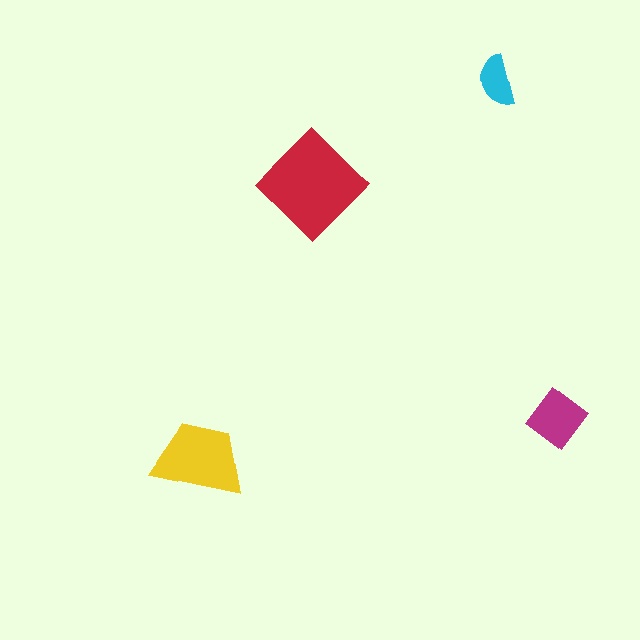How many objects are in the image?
There are 4 objects in the image.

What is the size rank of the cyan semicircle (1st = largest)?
4th.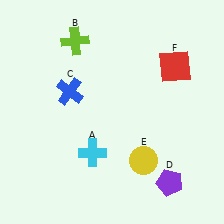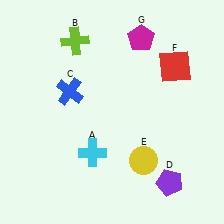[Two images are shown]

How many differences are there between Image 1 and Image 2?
There is 1 difference between the two images.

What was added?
A magenta pentagon (G) was added in Image 2.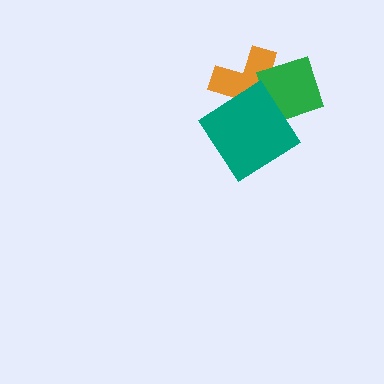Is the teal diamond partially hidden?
No, no other shape covers it.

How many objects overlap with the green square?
1 object overlaps with the green square.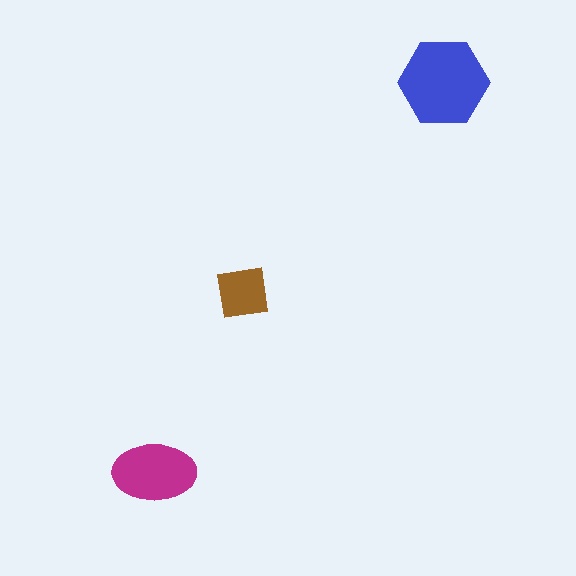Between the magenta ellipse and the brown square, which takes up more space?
The magenta ellipse.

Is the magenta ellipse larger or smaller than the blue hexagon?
Smaller.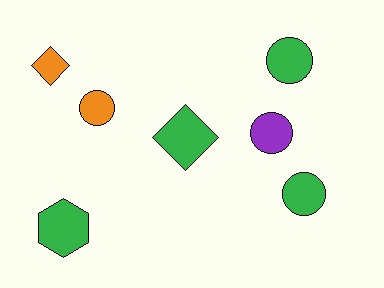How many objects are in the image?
There are 7 objects.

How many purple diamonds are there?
There are no purple diamonds.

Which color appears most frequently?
Green, with 4 objects.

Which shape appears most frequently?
Circle, with 4 objects.